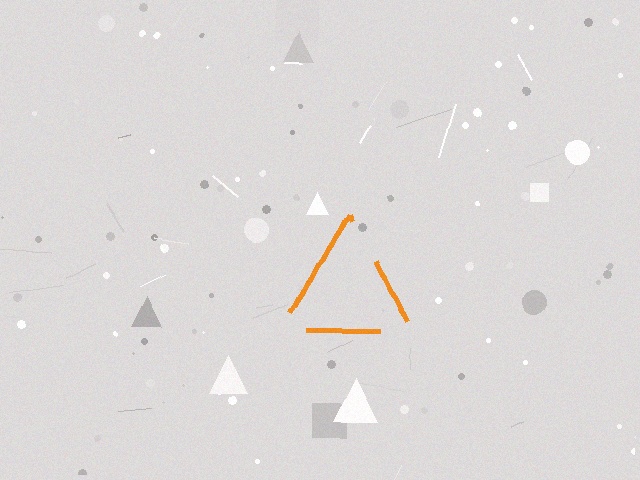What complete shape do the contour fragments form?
The contour fragments form a triangle.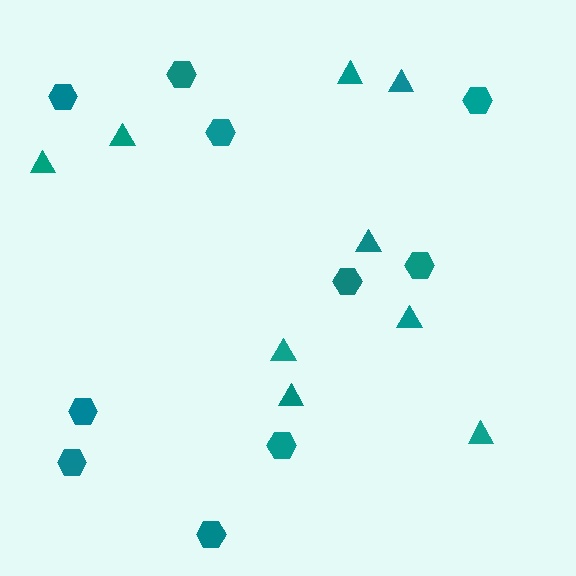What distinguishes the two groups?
There are 2 groups: one group of triangles (9) and one group of hexagons (10).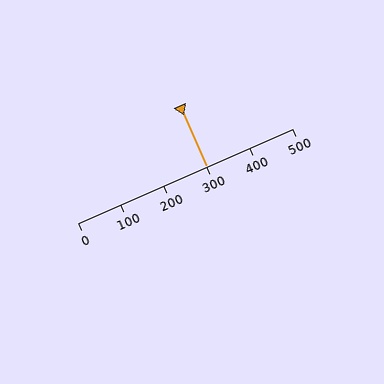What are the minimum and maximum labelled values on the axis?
The axis runs from 0 to 500.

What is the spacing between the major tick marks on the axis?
The major ticks are spaced 100 apart.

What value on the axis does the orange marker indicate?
The marker indicates approximately 300.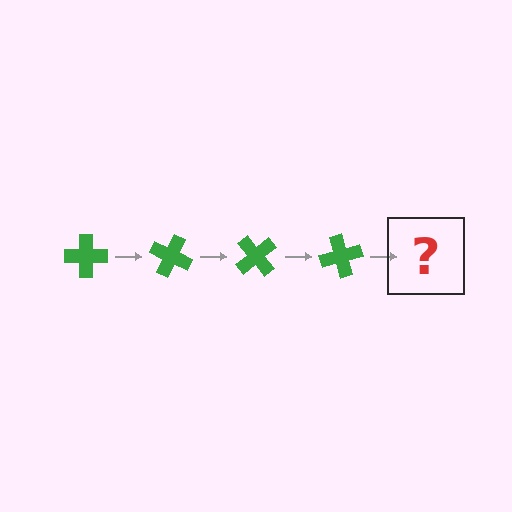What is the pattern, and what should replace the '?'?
The pattern is that the cross rotates 25 degrees each step. The '?' should be a green cross rotated 100 degrees.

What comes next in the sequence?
The next element should be a green cross rotated 100 degrees.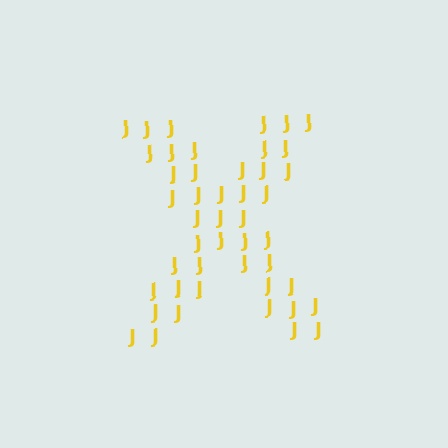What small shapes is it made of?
It is made of small letter J's.